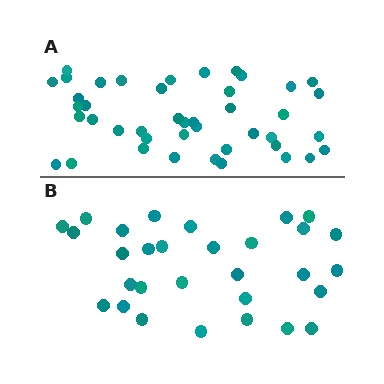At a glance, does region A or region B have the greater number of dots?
Region A (the top region) has more dots.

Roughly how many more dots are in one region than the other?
Region A has approximately 15 more dots than region B.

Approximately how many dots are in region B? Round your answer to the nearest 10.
About 30 dots.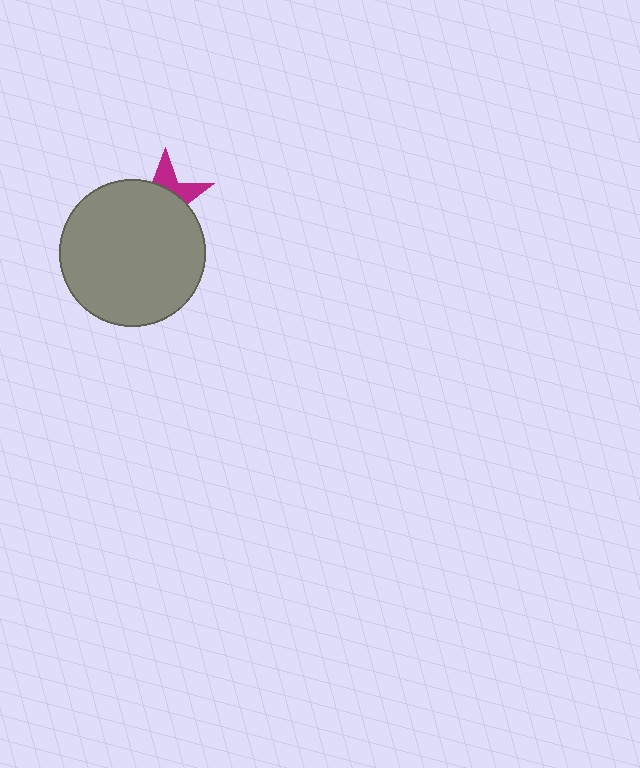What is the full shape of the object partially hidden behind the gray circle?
The partially hidden object is a magenta star.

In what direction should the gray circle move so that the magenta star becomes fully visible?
The gray circle should move down. That is the shortest direction to clear the overlap and leave the magenta star fully visible.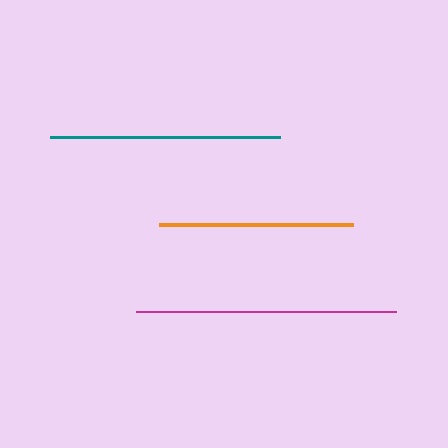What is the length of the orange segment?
The orange segment is approximately 194 pixels long.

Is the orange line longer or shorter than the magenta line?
The magenta line is longer than the orange line.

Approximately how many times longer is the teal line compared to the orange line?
The teal line is approximately 1.2 times the length of the orange line.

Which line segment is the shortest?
The orange line is the shortest at approximately 194 pixels.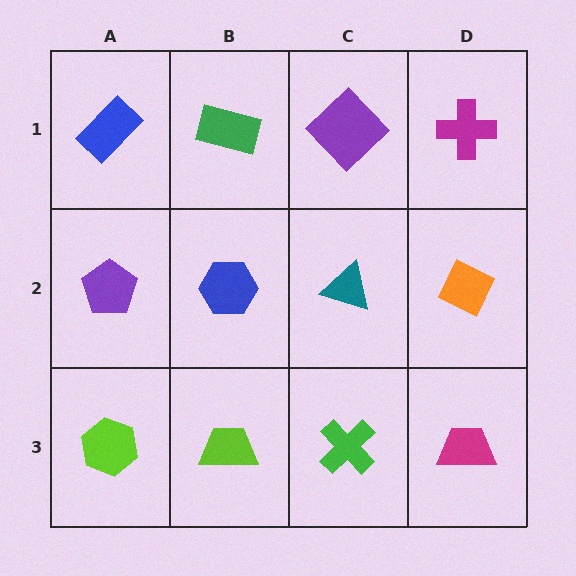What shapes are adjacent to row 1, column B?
A blue hexagon (row 2, column B), a blue rectangle (row 1, column A), a purple diamond (row 1, column C).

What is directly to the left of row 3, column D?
A green cross.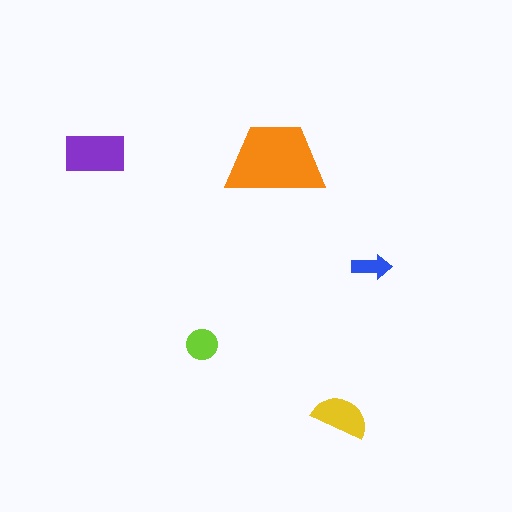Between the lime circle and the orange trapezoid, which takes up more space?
The orange trapezoid.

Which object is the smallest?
The blue arrow.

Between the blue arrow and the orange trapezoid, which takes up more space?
The orange trapezoid.